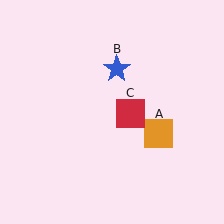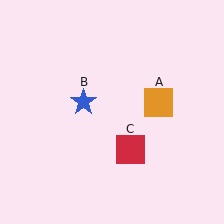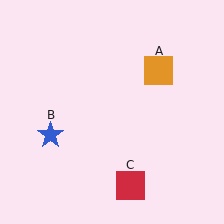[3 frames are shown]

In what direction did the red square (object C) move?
The red square (object C) moved down.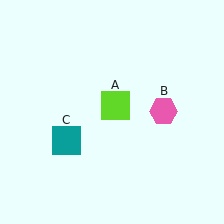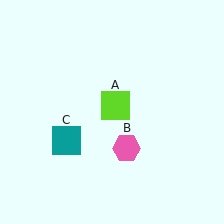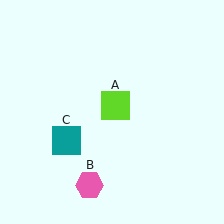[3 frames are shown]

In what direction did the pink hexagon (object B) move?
The pink hexagon (object B) moved down and to the left.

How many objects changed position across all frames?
1 object changed position: pink hexagon (object B).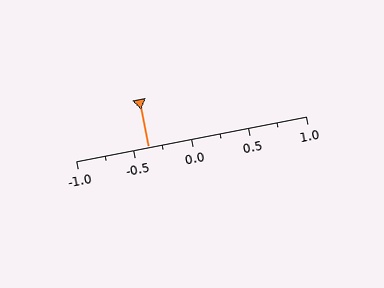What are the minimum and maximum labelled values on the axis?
The axis runs from -1.0 to 1.0.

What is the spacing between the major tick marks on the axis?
The major ticks are spaced 0.5 apart.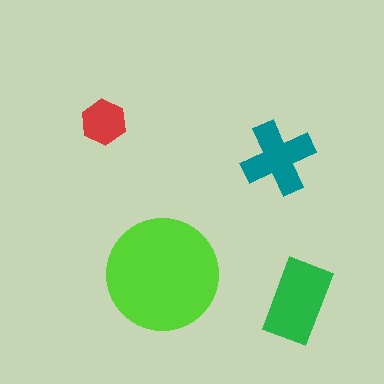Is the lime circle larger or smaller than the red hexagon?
Larger.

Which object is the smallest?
The red hexagon.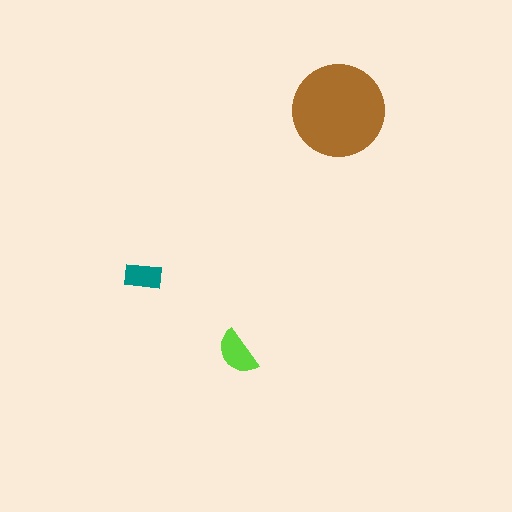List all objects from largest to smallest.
The brown circle, the lime semicircle, the teal rectangle.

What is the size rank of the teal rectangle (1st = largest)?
3rd.